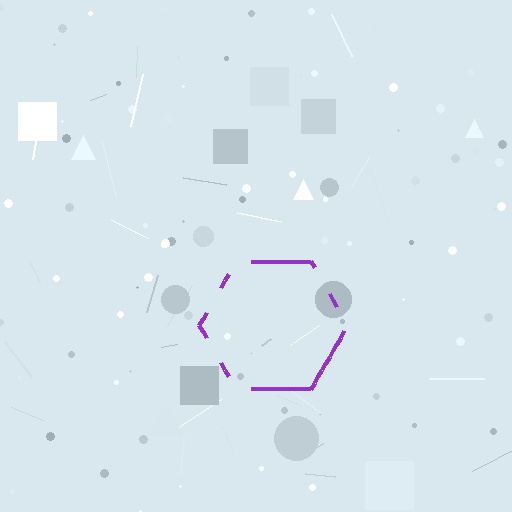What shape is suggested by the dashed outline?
The dashed outline suggests a hexagon.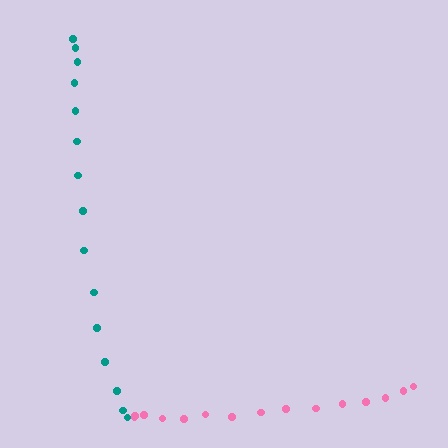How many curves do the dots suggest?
There are 2 distinct paths.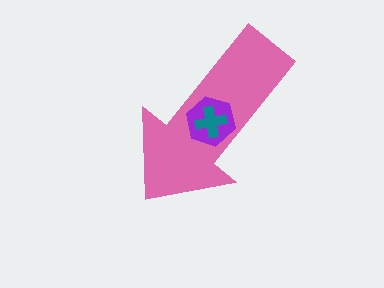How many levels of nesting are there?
3.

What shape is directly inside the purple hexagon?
The teal cross.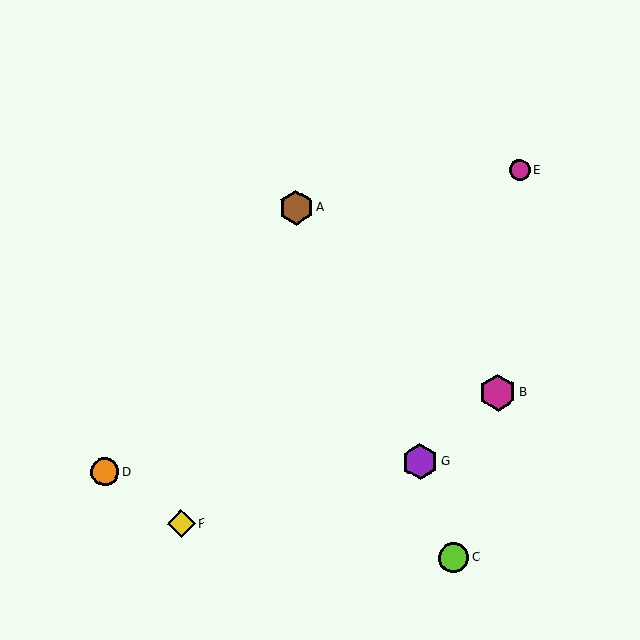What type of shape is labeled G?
Shape G is a purple hexagon.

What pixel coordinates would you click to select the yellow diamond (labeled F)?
Click at (181, 524) to select the yellow diamond F.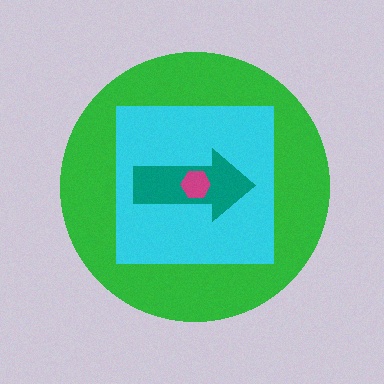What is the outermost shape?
The green circle.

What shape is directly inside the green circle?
The cyan square.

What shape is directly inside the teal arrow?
The magenta hexagon.